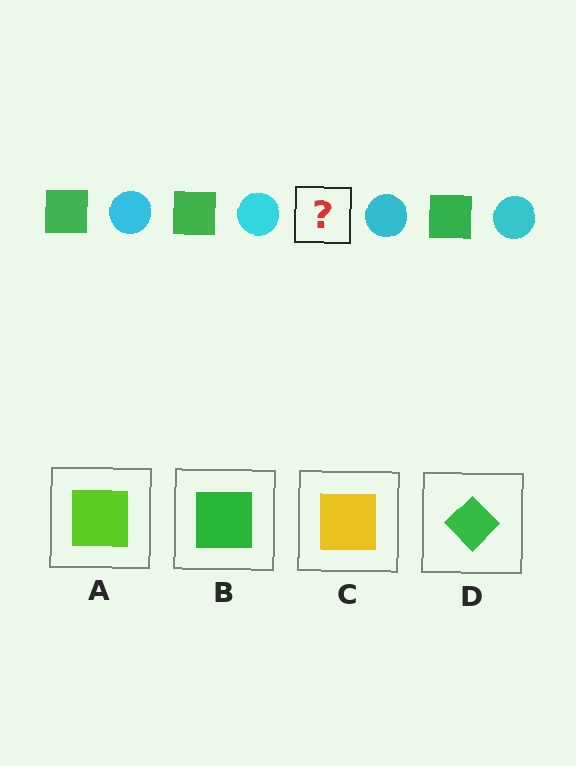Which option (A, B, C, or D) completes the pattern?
B.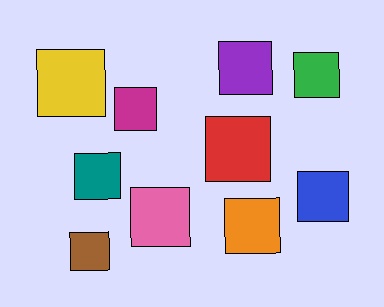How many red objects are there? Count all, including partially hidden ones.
There is 1 red object.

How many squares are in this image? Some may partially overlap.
There are 10 squares.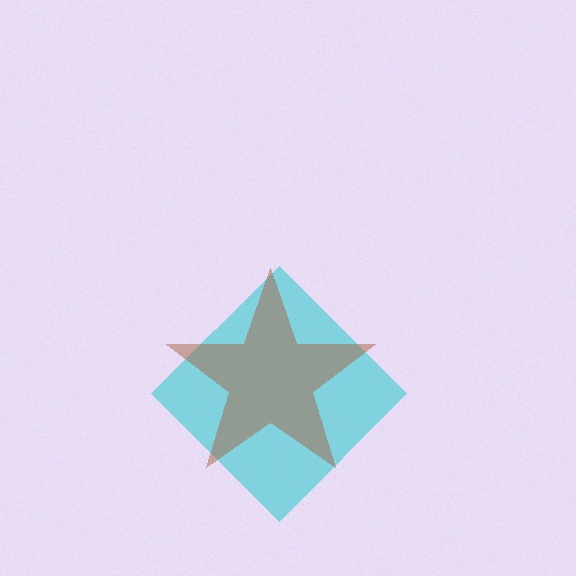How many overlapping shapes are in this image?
There are 2 overlapping shapes in the image.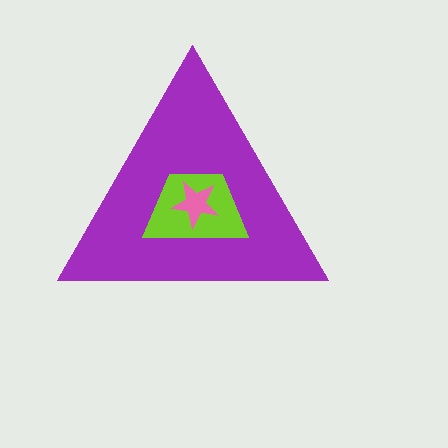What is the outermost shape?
The purple triangle.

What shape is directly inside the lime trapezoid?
The pink star.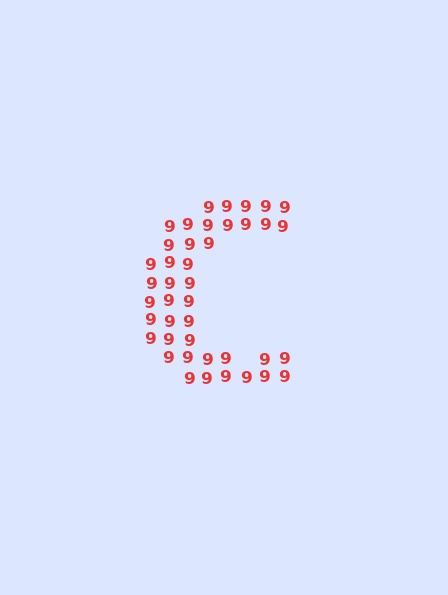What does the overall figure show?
The overall figure shows the letter C.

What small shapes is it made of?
It is made of small digit 9's.